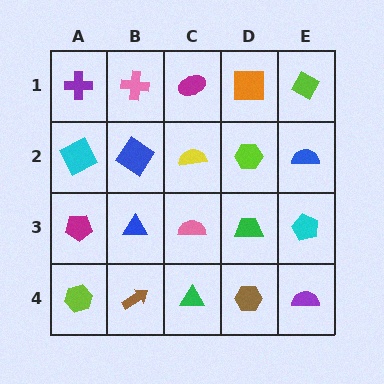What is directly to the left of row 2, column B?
A cyan square.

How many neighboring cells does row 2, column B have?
4.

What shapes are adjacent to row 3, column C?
A yellow semicircle (row 2, column C), a green triangle (row 4, column C), a blue triangle (row 3, column B), a green trapezoid (row 3, column D).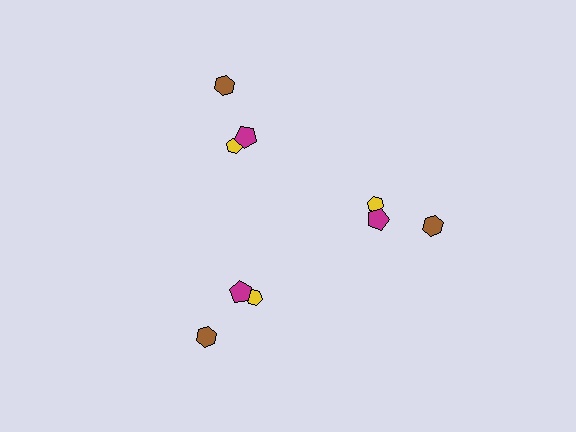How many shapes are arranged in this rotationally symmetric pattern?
There are 9 shapes, arranged in 3 groups of 3.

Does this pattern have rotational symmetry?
Yes, this pattern has 3-fold rotational symmetry. It looks the same after rotating 120 degrees around the center.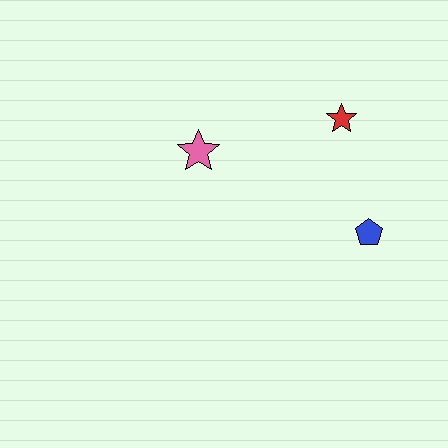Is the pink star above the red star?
No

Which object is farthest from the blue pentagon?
The pink star is farthest from the blue pentagon.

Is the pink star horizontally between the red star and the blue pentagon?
No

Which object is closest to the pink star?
The red star is closest to the pink star.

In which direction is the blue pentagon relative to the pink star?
The blue pentagon is to the right of the pink star.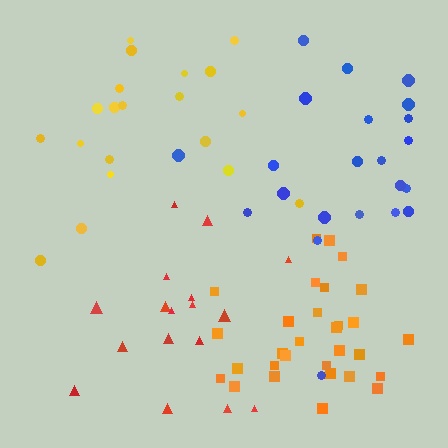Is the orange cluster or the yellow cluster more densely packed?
Orange.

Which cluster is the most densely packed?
Orange.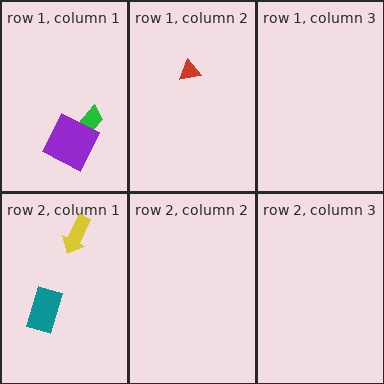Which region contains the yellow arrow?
The row 2, column 1 region.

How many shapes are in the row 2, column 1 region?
2.